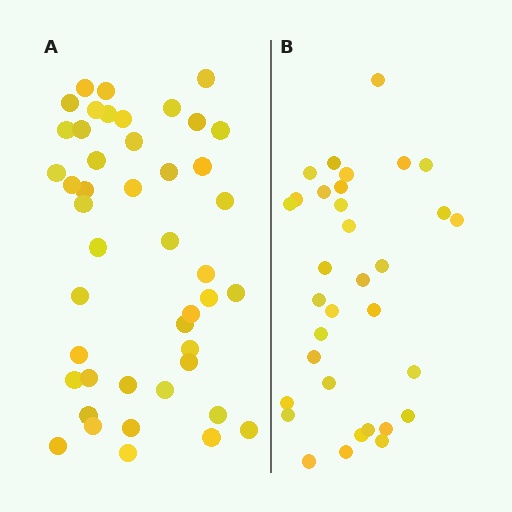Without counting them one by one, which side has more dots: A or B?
Region A (the left region) has more dots.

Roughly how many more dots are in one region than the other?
Region A has roughly 12 or so more dots than region B.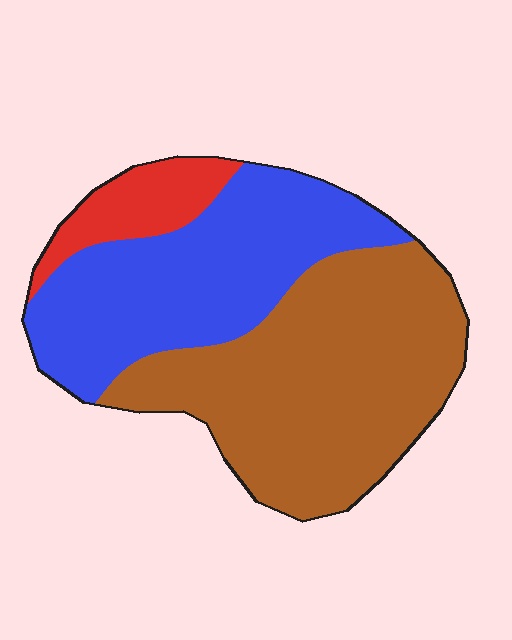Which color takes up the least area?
Red, at roughly 10%.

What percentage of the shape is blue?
Blue covers around 40% of the shape.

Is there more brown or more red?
Brown.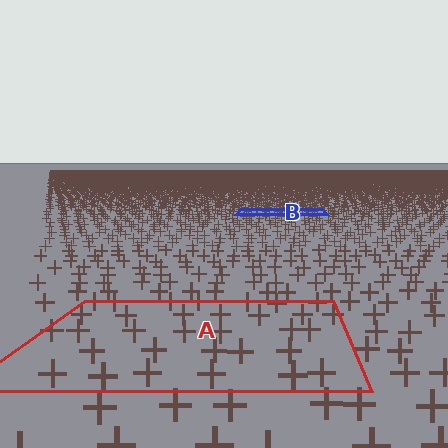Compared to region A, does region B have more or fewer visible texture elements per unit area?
Region B has more texture elements per unit area — they are packed more densely because it is farther away.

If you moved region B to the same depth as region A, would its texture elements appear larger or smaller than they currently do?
They would appear larger. At a closer depth, the same texture elements are projected at a bigger on-screen size.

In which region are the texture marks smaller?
The texture marks are smaller in region B, because it is farther away.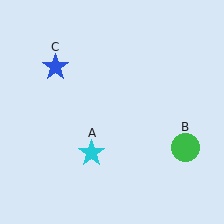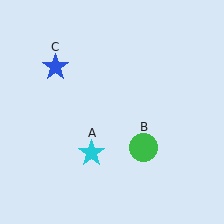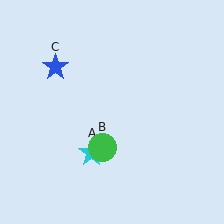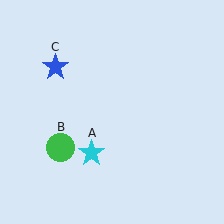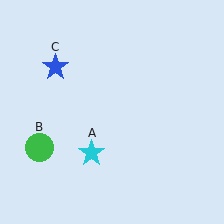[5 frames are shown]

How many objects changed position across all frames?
1 object changed position: green circle (object B).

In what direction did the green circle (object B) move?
The green circle (object B) moved left.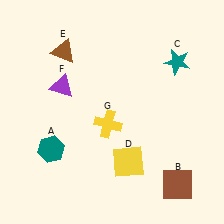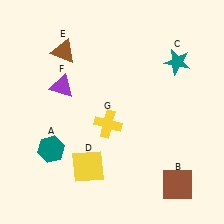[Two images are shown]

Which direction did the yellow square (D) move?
The yellow square (D) moved left.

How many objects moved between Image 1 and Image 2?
1 object moved between the two images.